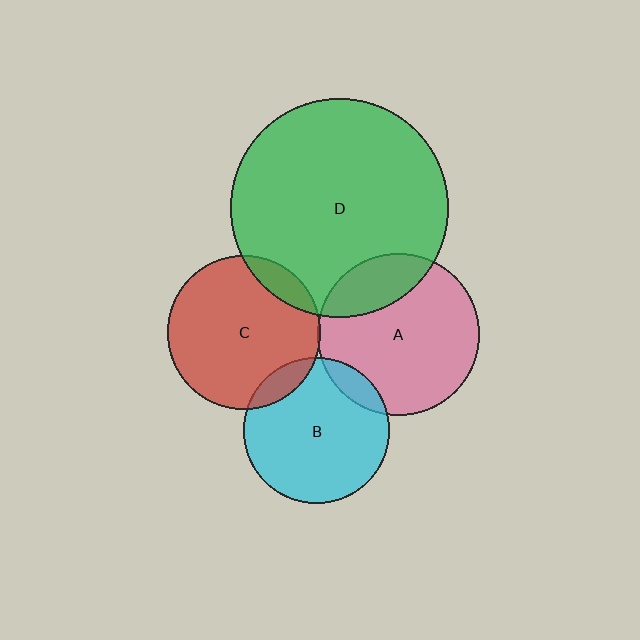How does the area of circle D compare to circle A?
Approximately 1.8 times.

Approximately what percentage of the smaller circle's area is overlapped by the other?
Approximately 10%.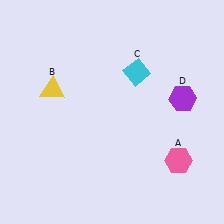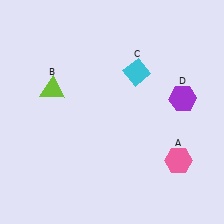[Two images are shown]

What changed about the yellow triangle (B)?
In Image 1, B is yellow. In Image 2, it changed to lime.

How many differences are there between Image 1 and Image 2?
There is 1 difference between the two images.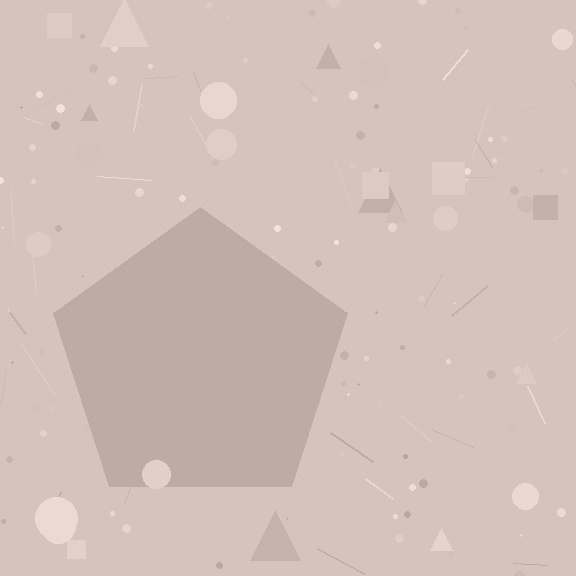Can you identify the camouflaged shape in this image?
The camouflaged shape is a pentagon.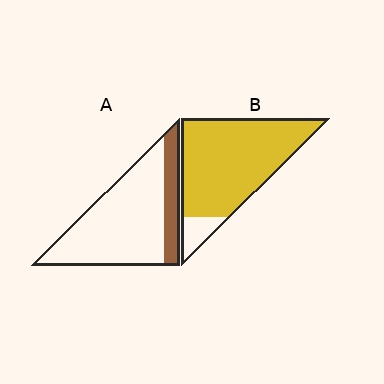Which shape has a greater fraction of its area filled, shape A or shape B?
Shape B.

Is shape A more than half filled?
No.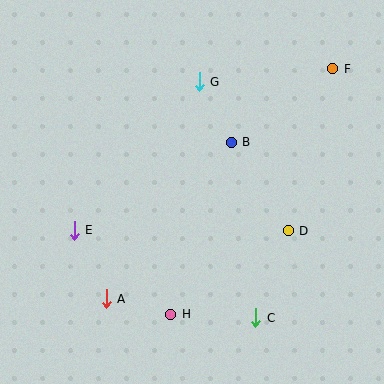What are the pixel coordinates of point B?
Point B is at (231, 142).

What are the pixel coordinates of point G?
Point G is at (199, 82).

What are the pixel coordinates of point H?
Point H is at (171, 314).